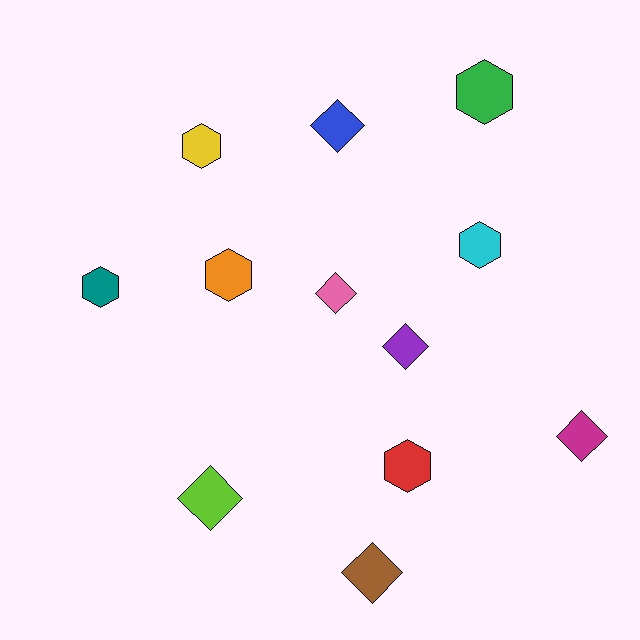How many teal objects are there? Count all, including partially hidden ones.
There is 1 teal object.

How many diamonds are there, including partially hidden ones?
There are 6 diamonds.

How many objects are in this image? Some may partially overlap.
There are 12 objects.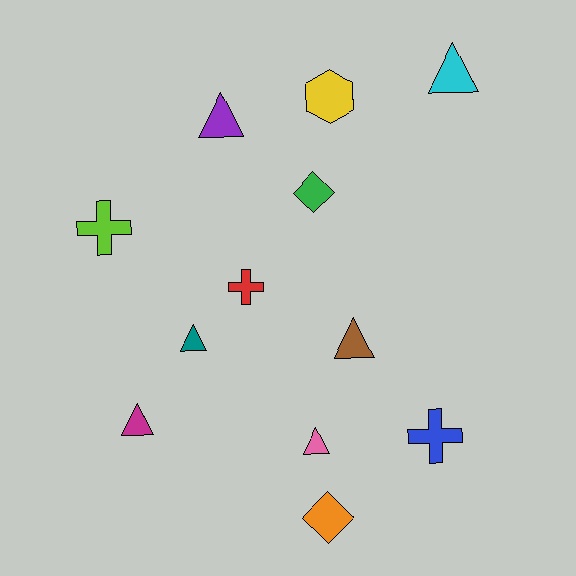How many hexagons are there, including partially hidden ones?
There is 1 hexagon.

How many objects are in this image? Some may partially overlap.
There are 12 objects.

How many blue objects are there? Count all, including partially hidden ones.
There is 1 blue object.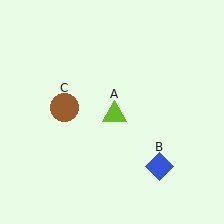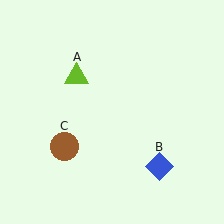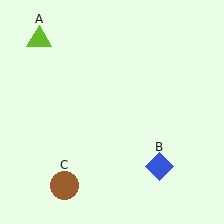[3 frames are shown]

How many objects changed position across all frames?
2 objects changed position: lime triangle (object A), brown circle (object C).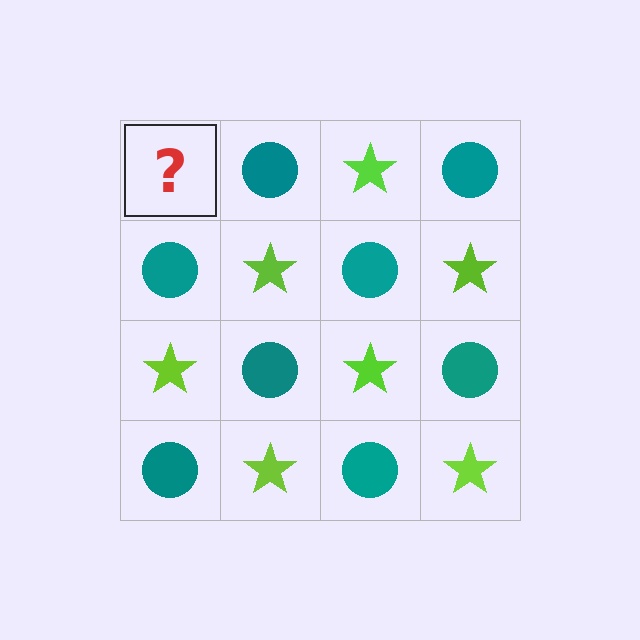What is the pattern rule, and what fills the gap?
The rule is that it alternates lime star and teal circle in a checkerboard pattern. The gap should be filled with a lime star.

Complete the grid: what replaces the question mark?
The question mark should be replaced with a lime star.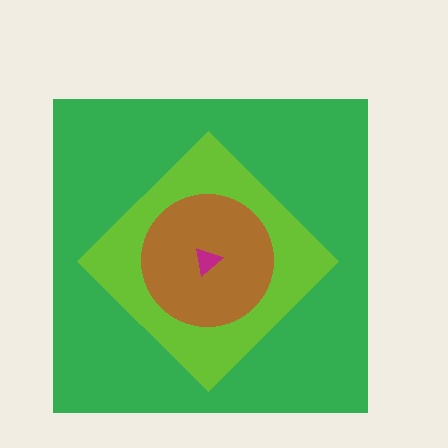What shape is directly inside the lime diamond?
The brown circle.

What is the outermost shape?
The green square.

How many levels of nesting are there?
4.